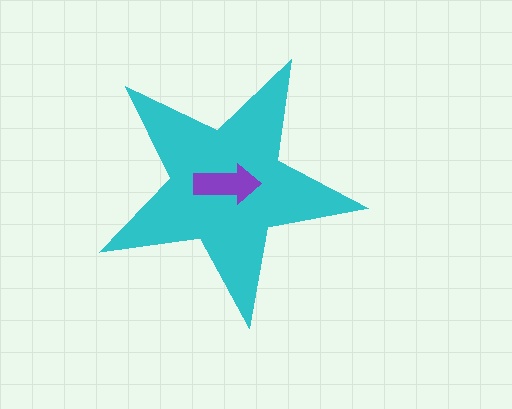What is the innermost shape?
The purple arrow.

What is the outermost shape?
The cyan star.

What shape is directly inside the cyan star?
The purple arrow.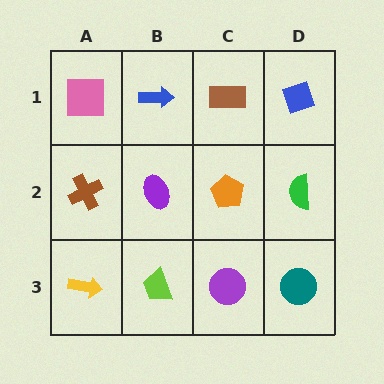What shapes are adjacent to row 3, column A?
A brown cross (row 2, column A), a lime trapezoid (row 3, column B).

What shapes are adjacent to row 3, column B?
A purple ellipse (row 2, column B), a yellow arrow (row 3, column A), a purple circle (row 3, column C).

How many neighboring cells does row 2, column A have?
3.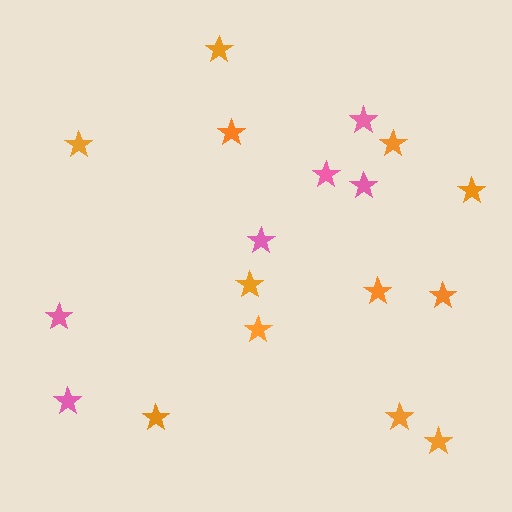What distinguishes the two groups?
There are 2 groups: one group of orange stars (12) and one group of pink stars (6).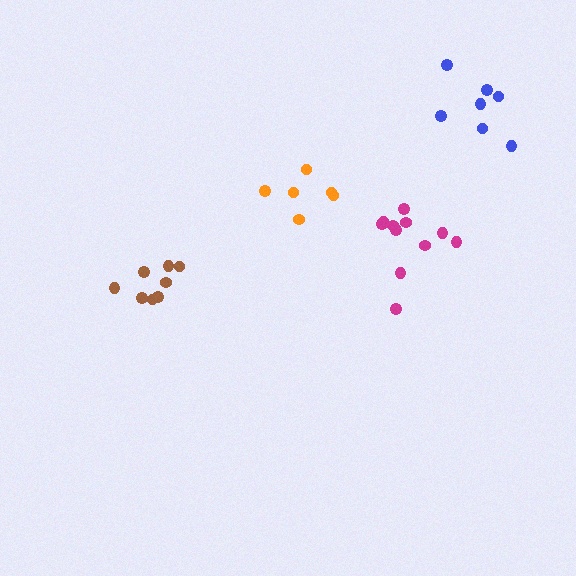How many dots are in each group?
Group 1: 8 dots, Group 2: 11 dots, Group 3: 7 dots, Group 4: 6 dots (32 total).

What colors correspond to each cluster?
The clusters are colored: brown, magenta, blue, orange.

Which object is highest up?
The blue cluster is topmost.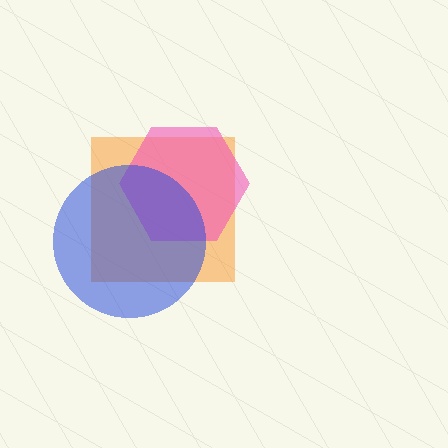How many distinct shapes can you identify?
There are 3 distinct shapes: an orange square, a pink hexagon, a blue circle.